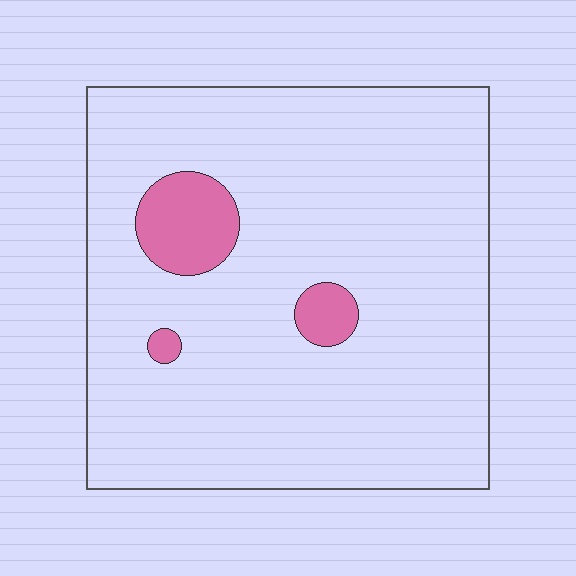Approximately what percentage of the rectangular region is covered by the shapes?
Approximately 10%.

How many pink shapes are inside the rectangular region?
3.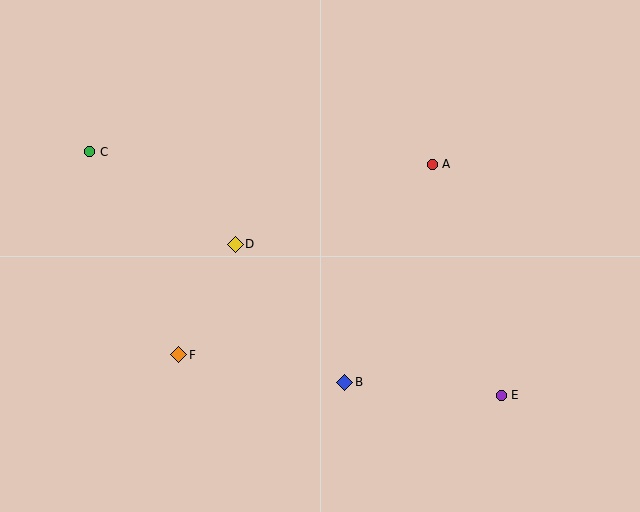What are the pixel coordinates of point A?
Point A is at (432, 164).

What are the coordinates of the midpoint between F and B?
The midpoint between F and B is at (262, 368).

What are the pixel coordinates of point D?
Point D is at (235, 244).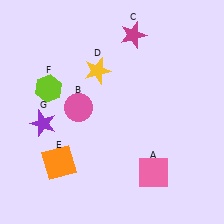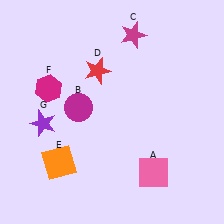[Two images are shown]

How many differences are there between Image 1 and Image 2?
There are 3 differences between the two images.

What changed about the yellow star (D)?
In Image 1, D is yellow. In Image 2, it changed to red.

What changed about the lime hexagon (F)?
In Image 1, F is lime. In Image 2, it changed to magenta.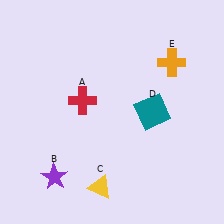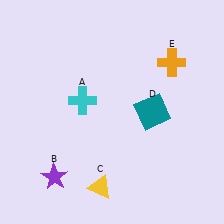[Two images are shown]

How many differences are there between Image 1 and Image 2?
There is 1 difference between the two images.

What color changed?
The cross (A) changed from red in Image 1 to cyan in Image 2.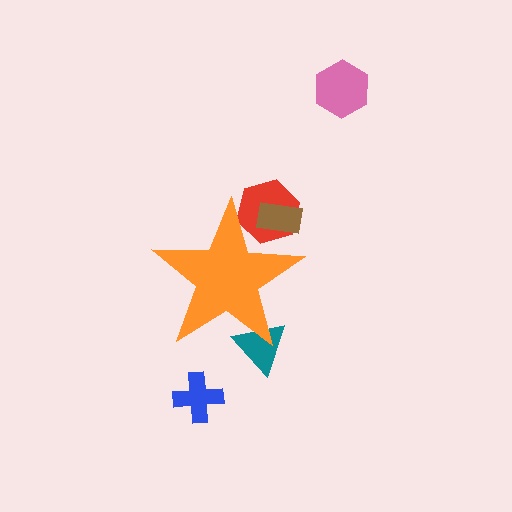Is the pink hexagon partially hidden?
No, the pink hexagon is fully visible.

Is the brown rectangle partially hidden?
Yes, the brown rectangle is partially hidden behind the orange star.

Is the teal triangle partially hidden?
Yes, the teal triangle is partially hidden behind the orange star.